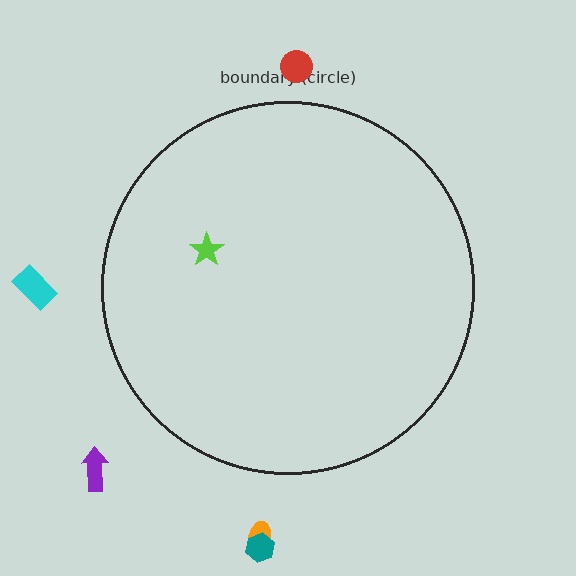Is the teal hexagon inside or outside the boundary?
Outside.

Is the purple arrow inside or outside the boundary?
Outside.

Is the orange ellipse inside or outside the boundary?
Outside.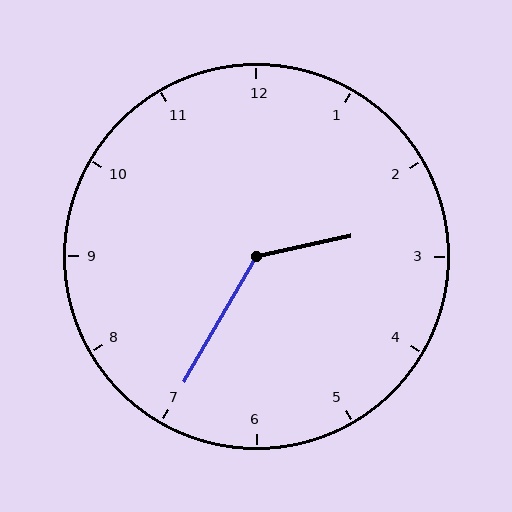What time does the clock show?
2:35.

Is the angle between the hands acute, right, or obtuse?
It is obtuse.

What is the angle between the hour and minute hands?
Approximately 132 degrees.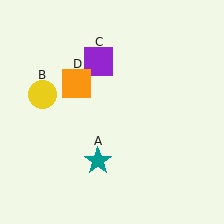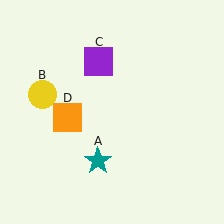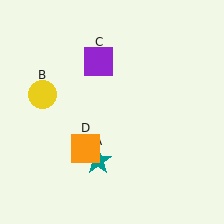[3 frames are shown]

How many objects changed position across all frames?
1 object changed position: orange square (object D).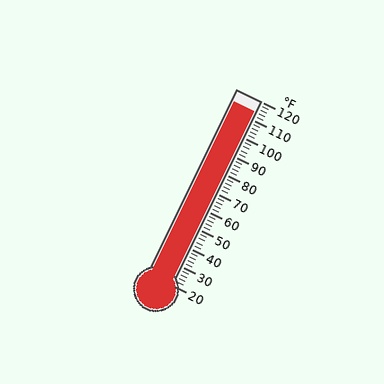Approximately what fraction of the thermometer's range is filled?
The thermometer is filled to approximately 95% of its range.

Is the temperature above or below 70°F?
The temperature is above 70°F.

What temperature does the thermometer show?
The thermometer shows approximately 114°F.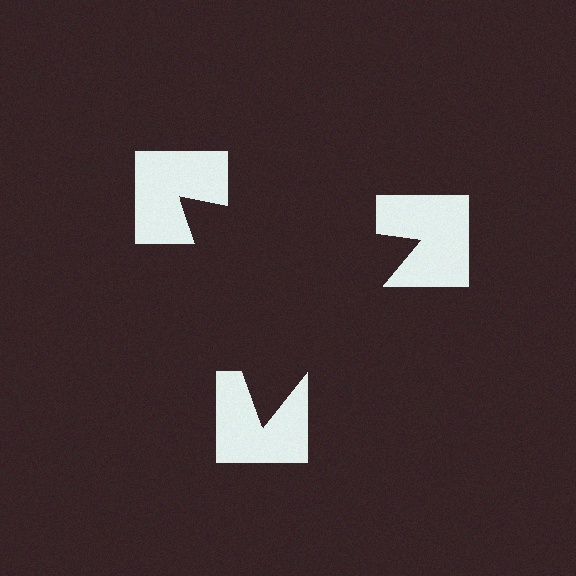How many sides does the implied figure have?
3 sides.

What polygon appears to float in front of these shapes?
An illusory triangle — its edges are inferred from the aligned wedge cuts in the notched squares, not physically drawn.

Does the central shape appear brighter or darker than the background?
It typically appears slightly darker than the background, even though no actual brightness change is drawn.